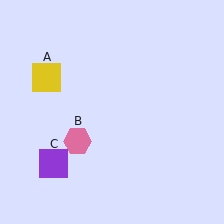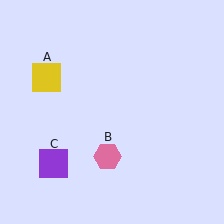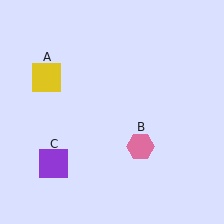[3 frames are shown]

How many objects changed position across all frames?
1 object changed position: pink hexagon (object B).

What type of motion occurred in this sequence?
The pink hexagon (object B) rotated counterclockwise around the center of the scene.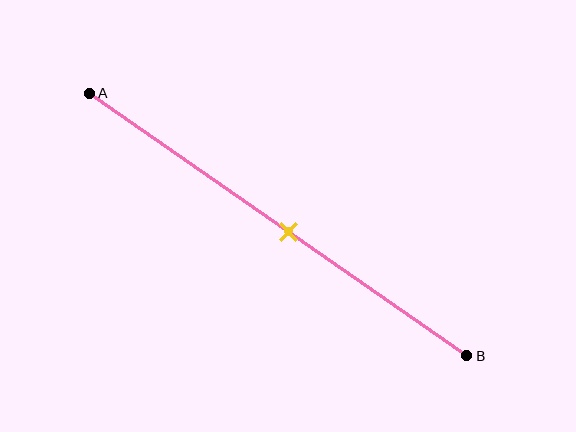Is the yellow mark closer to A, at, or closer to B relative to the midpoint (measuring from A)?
The yellow mark is approximately at the midpoint of segment AB.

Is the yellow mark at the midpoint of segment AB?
Yes, the mark is approximately at the midpoint.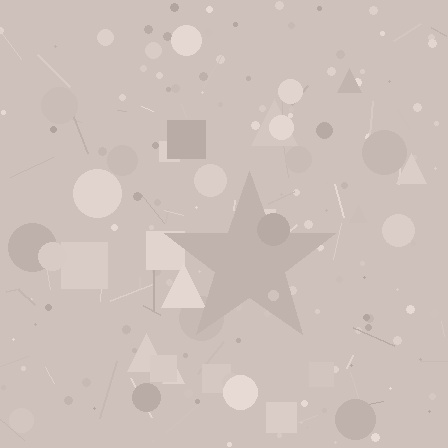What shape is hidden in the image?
A star is hidden in the image.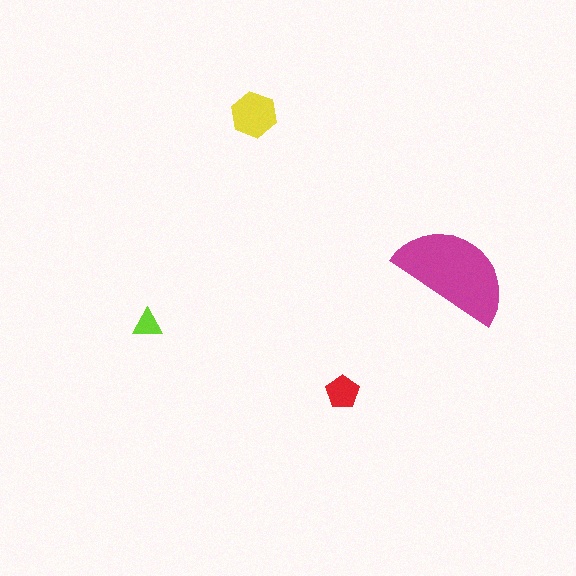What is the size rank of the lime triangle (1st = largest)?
4th.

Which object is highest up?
The yellow hexagon is topmost.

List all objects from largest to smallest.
The magenta semicircle, the yellow hexagon, the red pentagon, the lime triangle.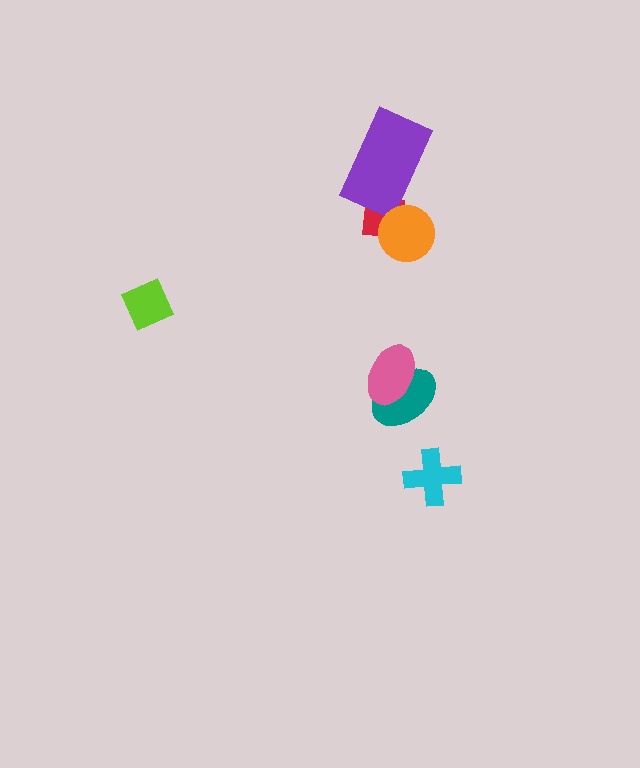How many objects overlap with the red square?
2 objects overlap with the red square.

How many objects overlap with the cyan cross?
0 objects overlap with the cyan cross.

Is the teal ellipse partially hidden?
Yes, it is partially covered by another shape.